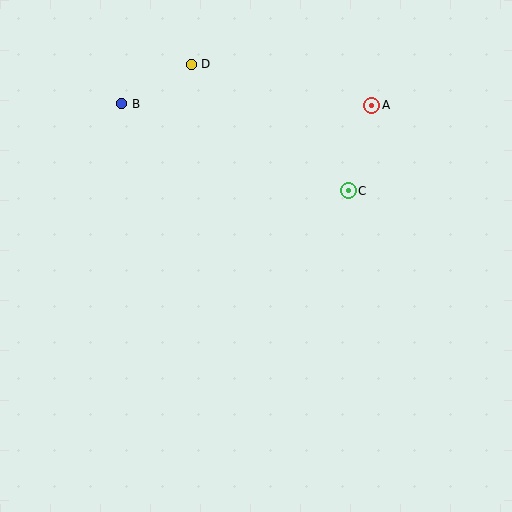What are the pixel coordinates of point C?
Point C is at (348, 191).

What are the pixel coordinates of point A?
Point A is at (372, 105).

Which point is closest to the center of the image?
Point C at (348, 191) is closest to the center.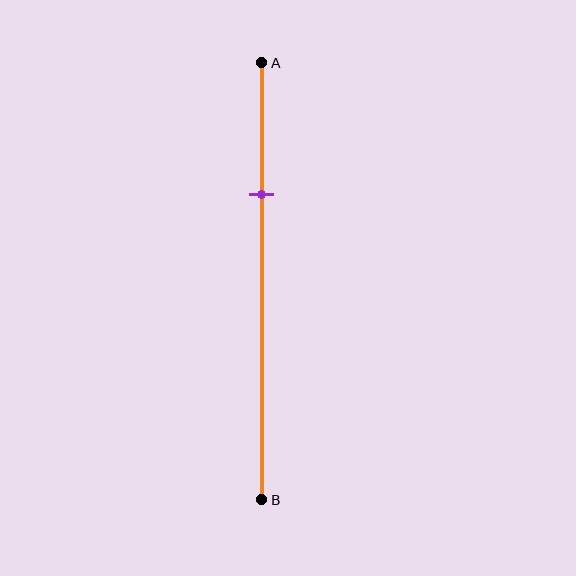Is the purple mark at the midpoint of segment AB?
No, the mark is at about 30% from A, not at the 50% midpoint.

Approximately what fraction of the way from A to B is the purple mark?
The purple mark is approximately 30% of the way from A to B.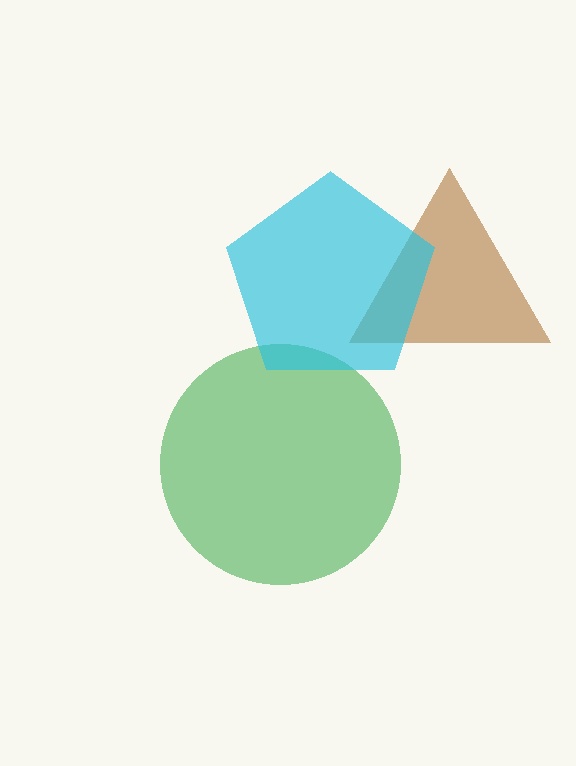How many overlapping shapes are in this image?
There are 3 overlapping shapes in the image.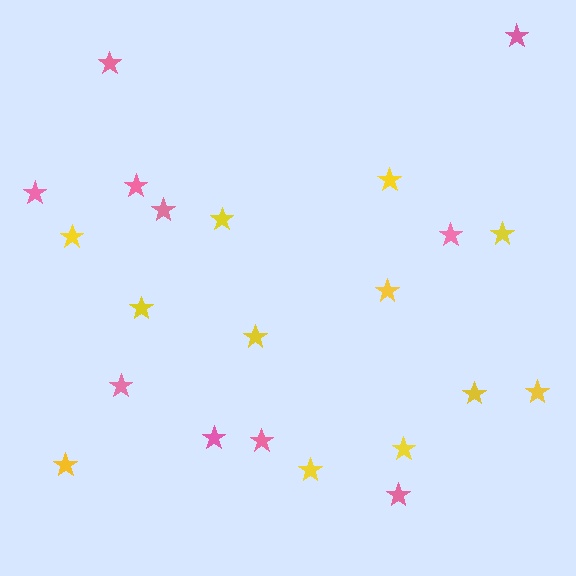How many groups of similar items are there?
There are 2 groups: one group of pink stars (10) and one group of yellow stars (12).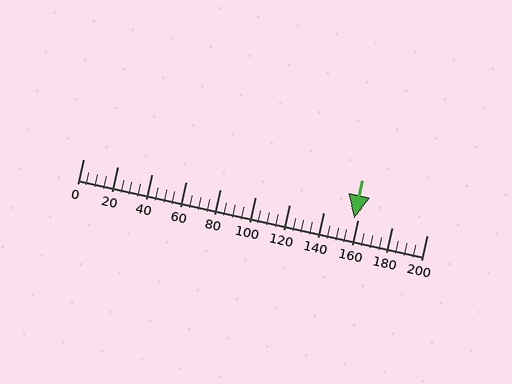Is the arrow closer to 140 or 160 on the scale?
The arrow is closer to 160.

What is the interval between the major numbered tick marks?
The major tick marks are spaced 20 units apart.